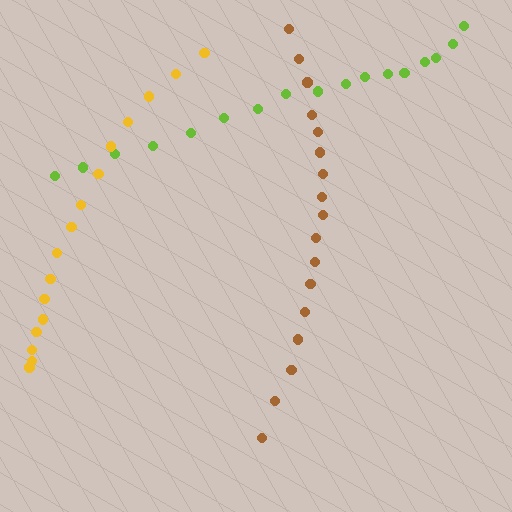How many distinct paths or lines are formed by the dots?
There are 3 distinct paths.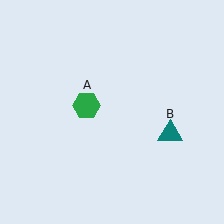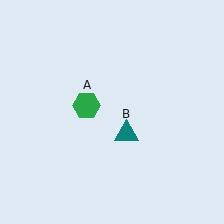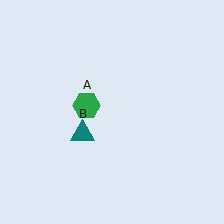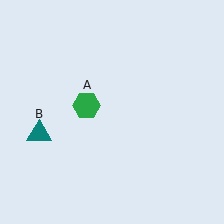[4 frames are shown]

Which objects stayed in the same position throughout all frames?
Green hexagon (object A) remained stationary.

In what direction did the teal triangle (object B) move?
The teal triangle (object B) moved left.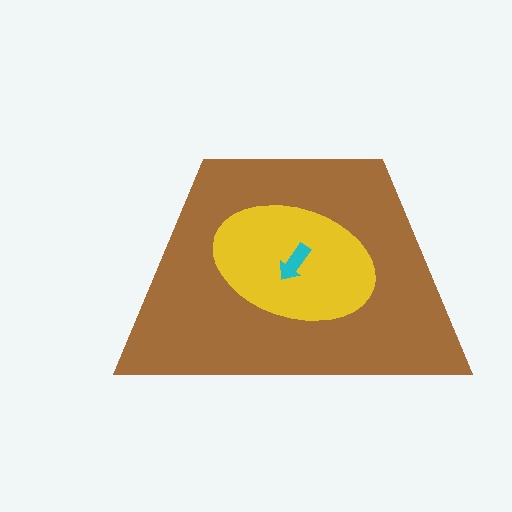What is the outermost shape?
The brown trapezoid.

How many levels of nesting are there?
3.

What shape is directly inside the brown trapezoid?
The yellow ellipse.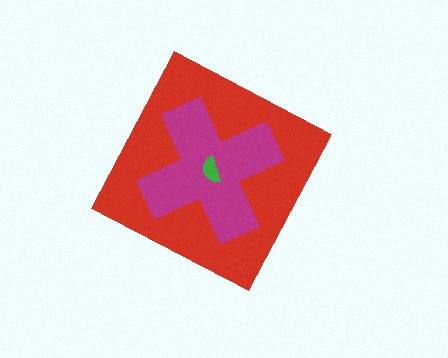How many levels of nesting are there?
3.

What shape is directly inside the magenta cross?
The green semicircle.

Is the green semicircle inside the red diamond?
Yes.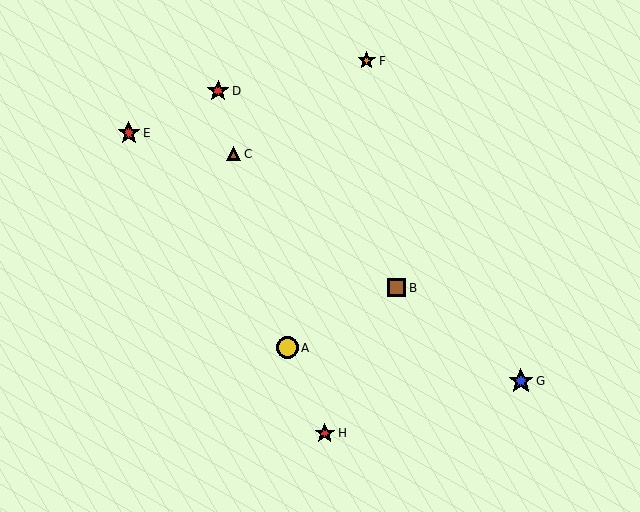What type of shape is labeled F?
Shape F is an orange star.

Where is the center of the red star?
The center of the red star is at (325, 433).